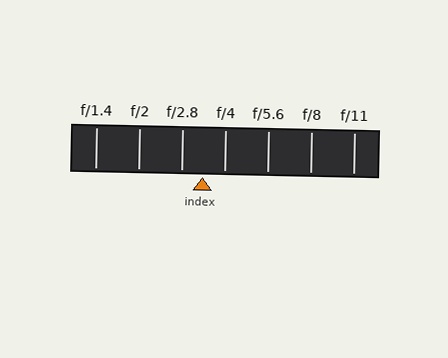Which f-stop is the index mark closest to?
The index mark is closest to f/4.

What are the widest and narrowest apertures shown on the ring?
The widest aperture shown is f/1.4 and the narrowest is f/11.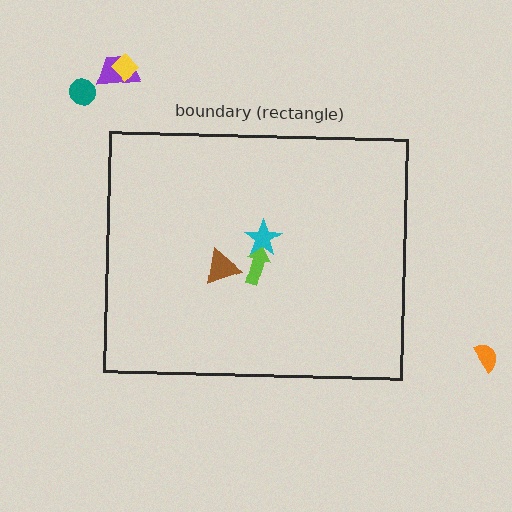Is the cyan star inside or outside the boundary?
Inside.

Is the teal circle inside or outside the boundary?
Outside.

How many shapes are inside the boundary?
3 inside, 4 outside.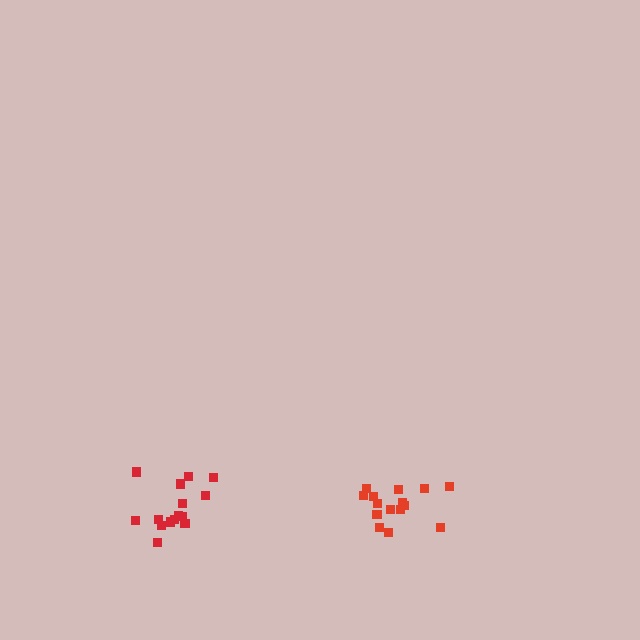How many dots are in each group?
Group 1: 15 dots, Group 2: 15 dots (30 total).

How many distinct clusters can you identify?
There are 2 distinct clusters.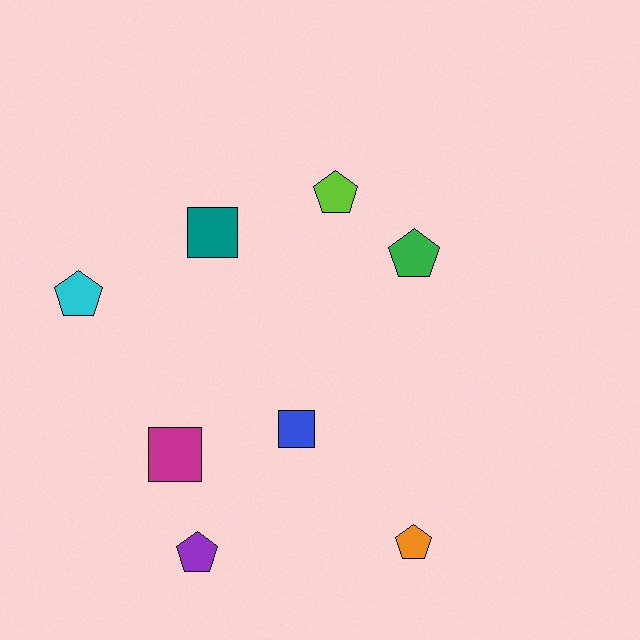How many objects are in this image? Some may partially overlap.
There are 8 objects.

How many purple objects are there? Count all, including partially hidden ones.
There is 1 purple object.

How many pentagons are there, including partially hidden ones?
There are 5 pentagons.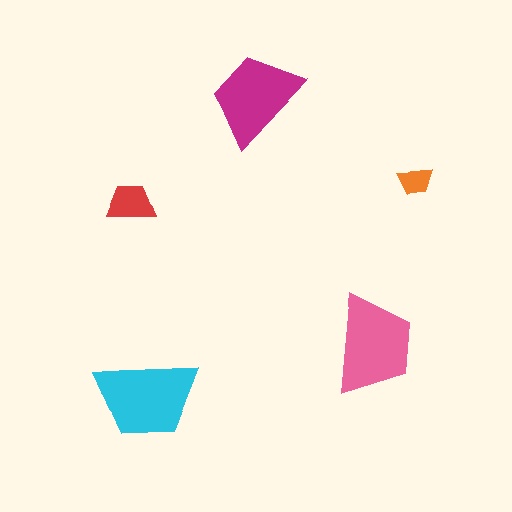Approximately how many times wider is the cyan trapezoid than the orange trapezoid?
About 3 times wider.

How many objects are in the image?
There are 5 objects in the image.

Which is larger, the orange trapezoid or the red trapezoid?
The red one.